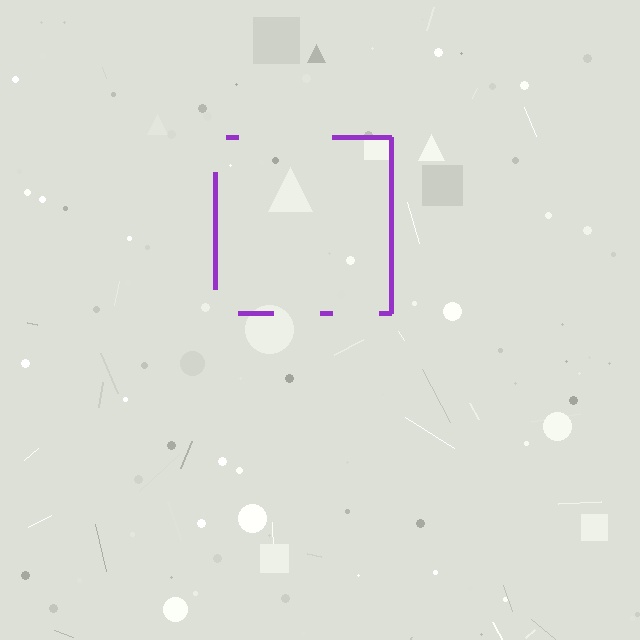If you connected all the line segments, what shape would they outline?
They would outline a square.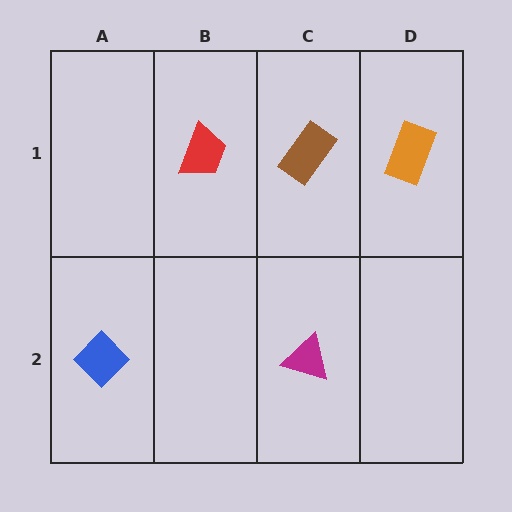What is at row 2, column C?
A magenta triangle.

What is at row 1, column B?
A red trapezoid.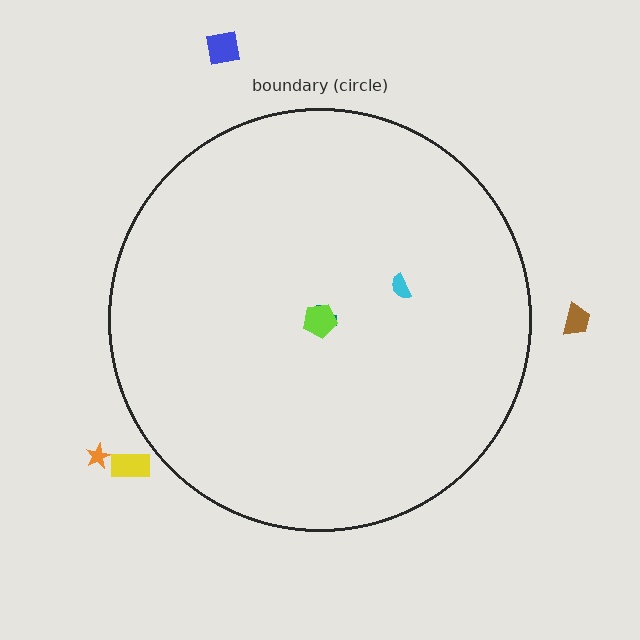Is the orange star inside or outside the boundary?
Outside.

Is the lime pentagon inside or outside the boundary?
Inside.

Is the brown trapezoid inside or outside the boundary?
Outside.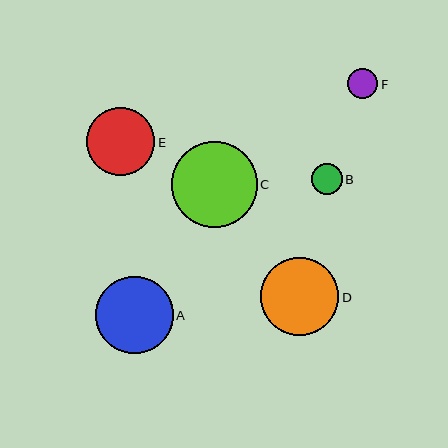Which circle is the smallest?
Circle F is the smallest with a size of approximately 30 pixels.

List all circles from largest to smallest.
From largest to smallest: C, D, A, E, B, F.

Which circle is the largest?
Circle C is the largest with a size of approximately 86 pixels.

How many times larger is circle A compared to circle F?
Circle A is approximately 2.6 times the size of circle F.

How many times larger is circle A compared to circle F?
Circle A is approximately 2.6 times the size of circle F.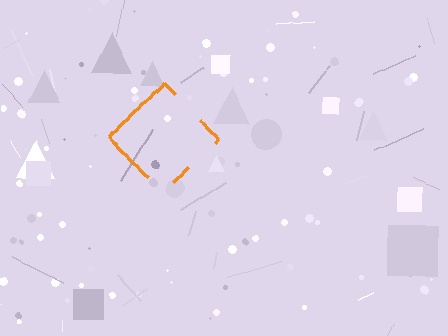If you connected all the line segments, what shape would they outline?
They would outline a diamond.